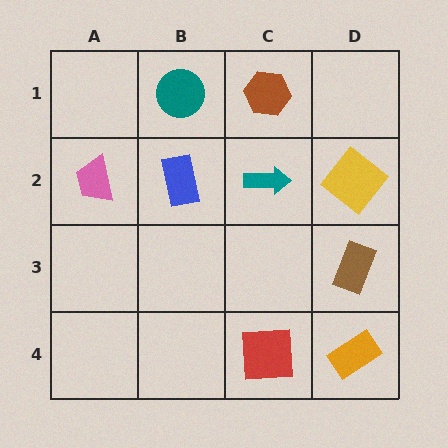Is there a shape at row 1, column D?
No, that cell is empty.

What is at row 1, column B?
A teal circle.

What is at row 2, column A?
A pink trapezoid.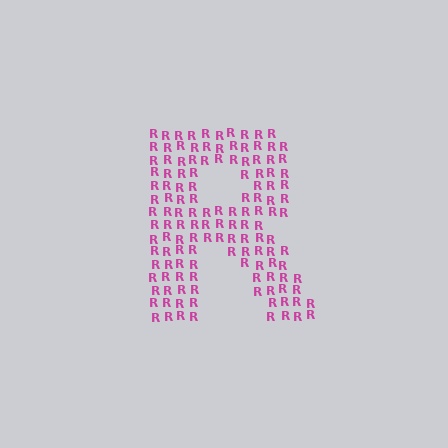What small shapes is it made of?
It is made of small letter R's.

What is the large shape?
The large shape is the letter R.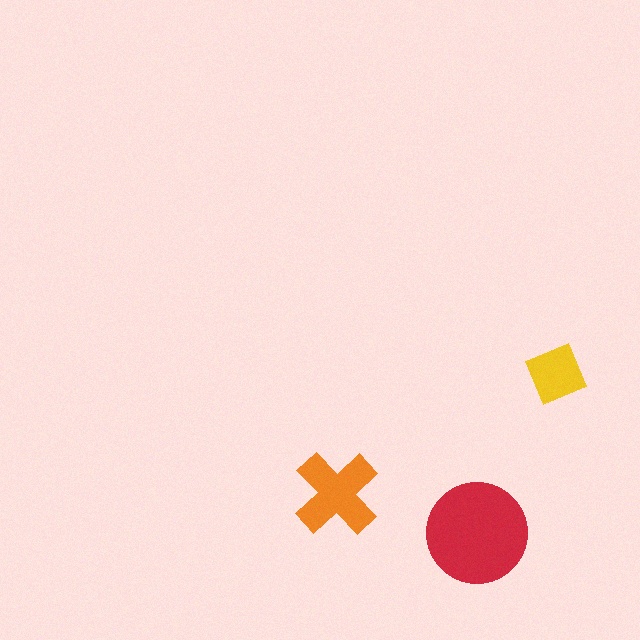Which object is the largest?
The red circle.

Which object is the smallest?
The yellow diamond.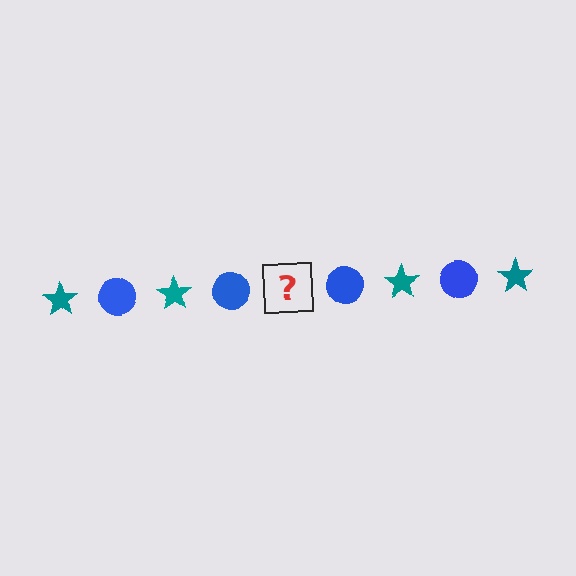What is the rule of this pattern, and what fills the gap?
The rule is that the pattern alternates between teal star and blue circle. The gap should be filled with a teal star.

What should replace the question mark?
The question mark should be replaced with a teal star.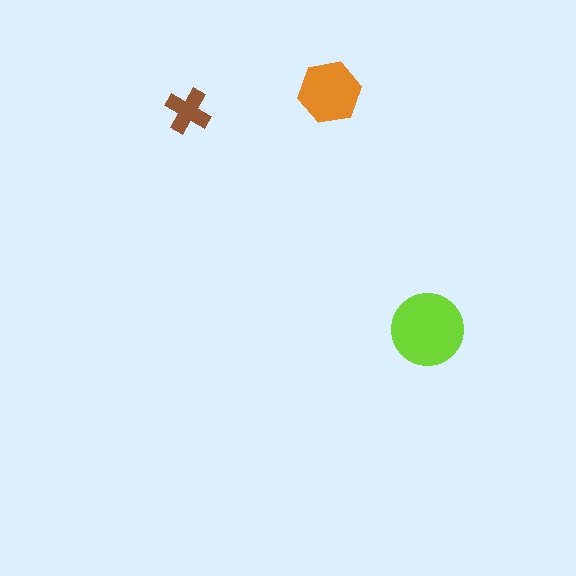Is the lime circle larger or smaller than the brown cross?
Larger.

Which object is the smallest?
The brown cross.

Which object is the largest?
The lime circle.